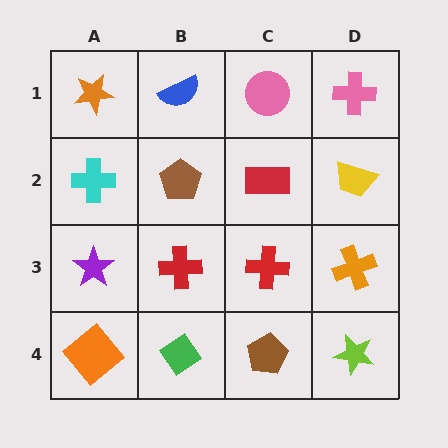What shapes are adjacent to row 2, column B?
A blue semicircle (row 1, column B), a red cross (row 3, column B), a cyan cross (row 2, column A), a red rectangle (row 2, column C).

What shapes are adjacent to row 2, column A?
An orange star (row 1, column A), a purple star (row 3, column A), a brown pentagon (row 2, column B).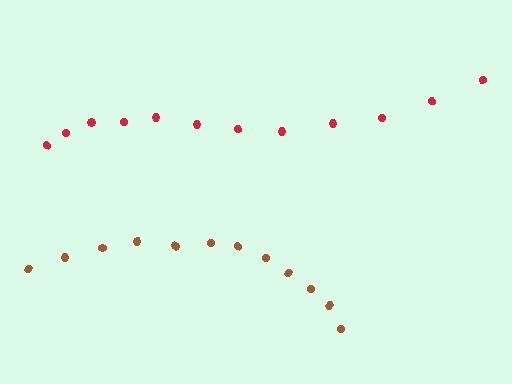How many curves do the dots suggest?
There are 2 distinct paths.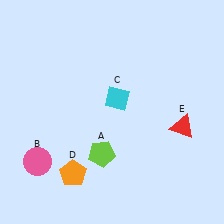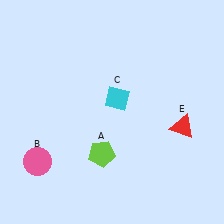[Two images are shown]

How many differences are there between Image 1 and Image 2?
There is 1 difference between the two images.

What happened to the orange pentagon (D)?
The orange pentagon (D) was removed in Image 2. It was in the bottom-left area of Image 1.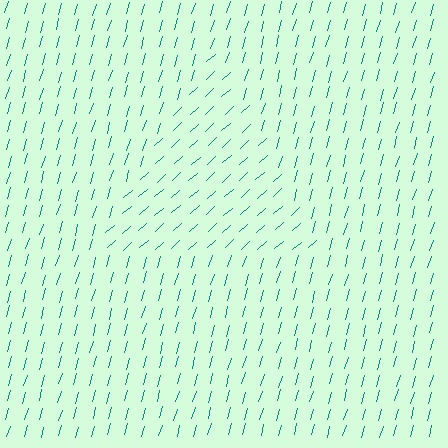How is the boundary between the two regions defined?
The boundary is defined purely by a change in line orientation (approximately 33 degrees difference). All lines are the same color and thickness.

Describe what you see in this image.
The image is filled with small teal line segments. A triangle region in the image has lines oriented differently from the surrounding lines, creating a visible texture boundary.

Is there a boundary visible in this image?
Yes, there is a texture boundary formed by a change in line orientation.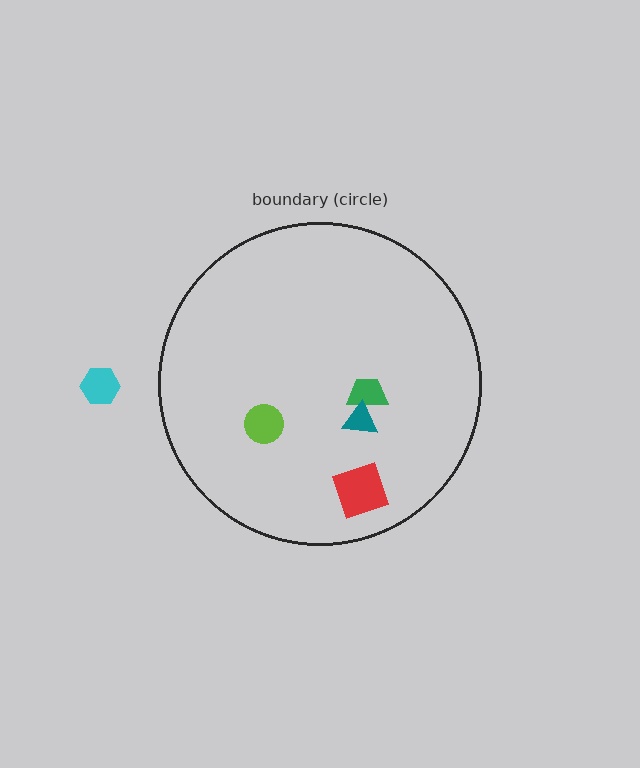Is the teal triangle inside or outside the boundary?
Inside.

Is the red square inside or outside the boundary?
Inside.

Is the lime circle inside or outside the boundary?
Inside.